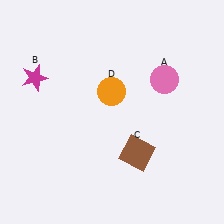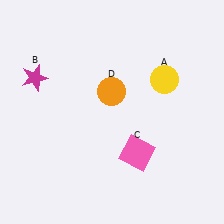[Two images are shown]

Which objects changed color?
A changed from pink to yellow. C changed from brown to pink.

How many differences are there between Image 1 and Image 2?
There are 2 differences between the two images.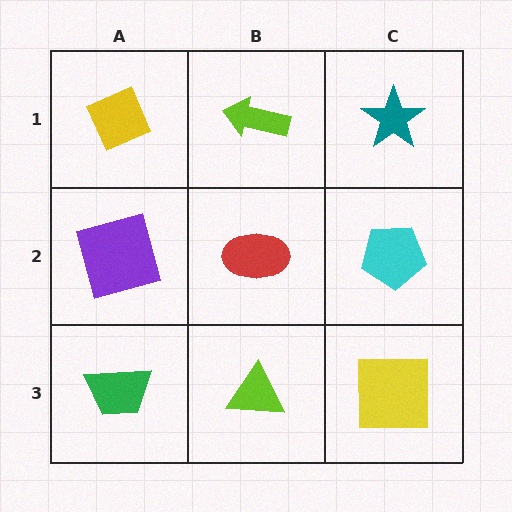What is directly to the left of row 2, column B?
A purple square.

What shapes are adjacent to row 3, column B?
A red ellipse (row 2, column B), a green trapezoid (row 3, column A), a yellow square (row 3, column C).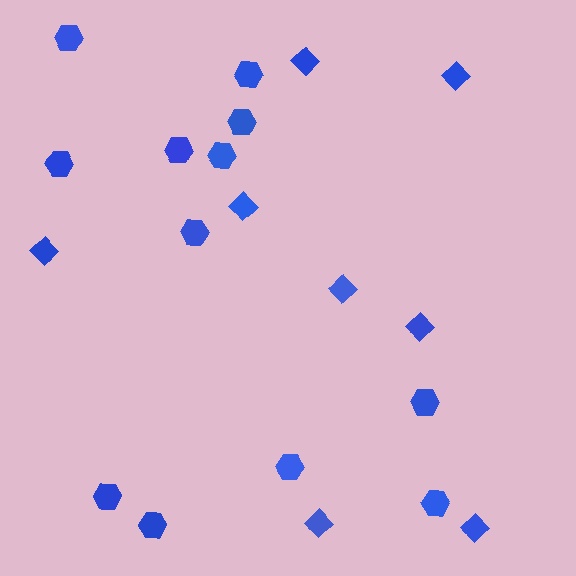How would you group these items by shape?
There are 2 groups: one group of hexagons (12) and one group of diamonds (8).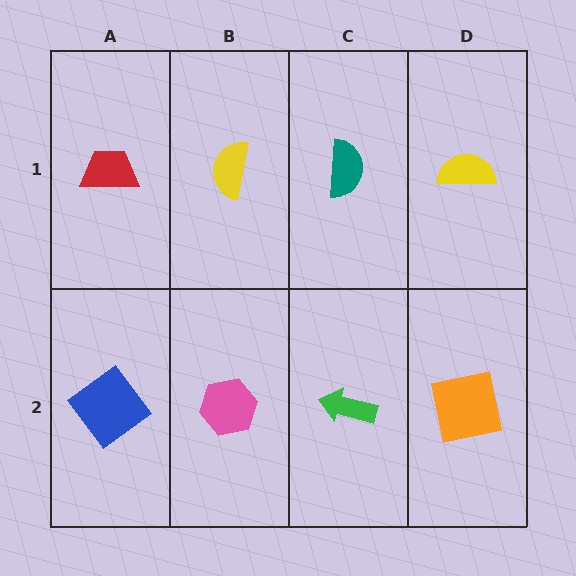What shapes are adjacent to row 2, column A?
A red trapezoid (row 1, column A), a pink hexagon (row 2, column B).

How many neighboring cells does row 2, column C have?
3.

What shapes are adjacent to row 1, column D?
An orange square (row 2, column D), a teal semicircle (row 1, column C).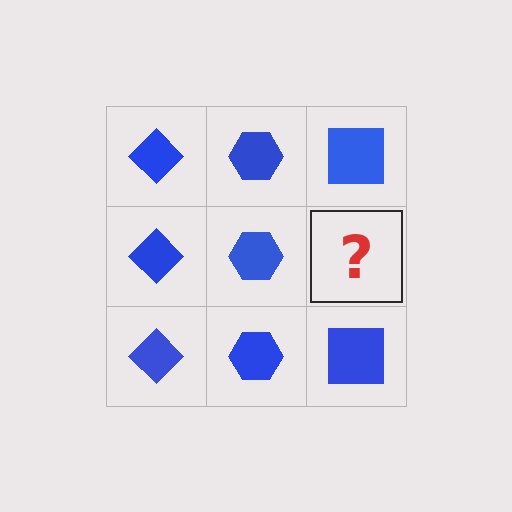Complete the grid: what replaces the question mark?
The question mark should be replaced with a blue square.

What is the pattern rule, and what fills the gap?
The rule is that each column has a consistent shape. The gap should be filled with a blue square.